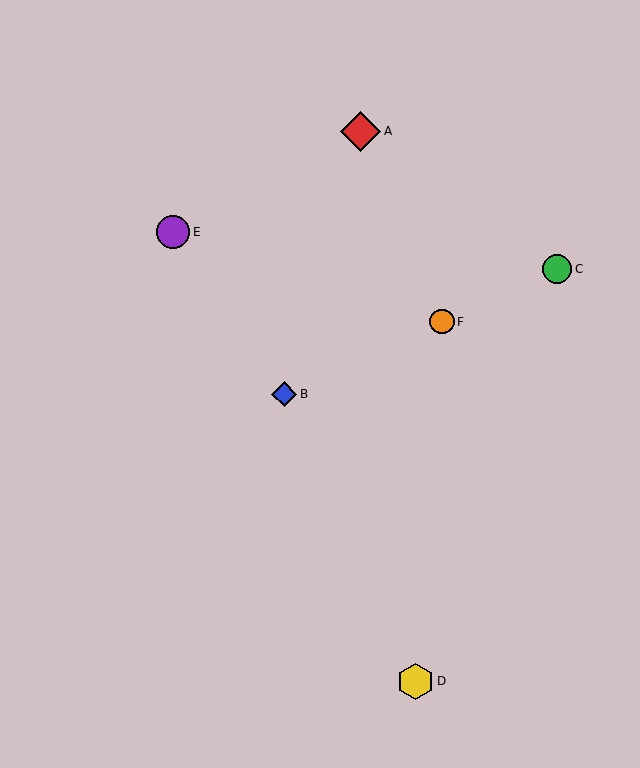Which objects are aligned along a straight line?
Objects B, C, F are aligned along a straight line.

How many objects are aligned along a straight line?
3 objects (B, C, F) are aligned along a straight line.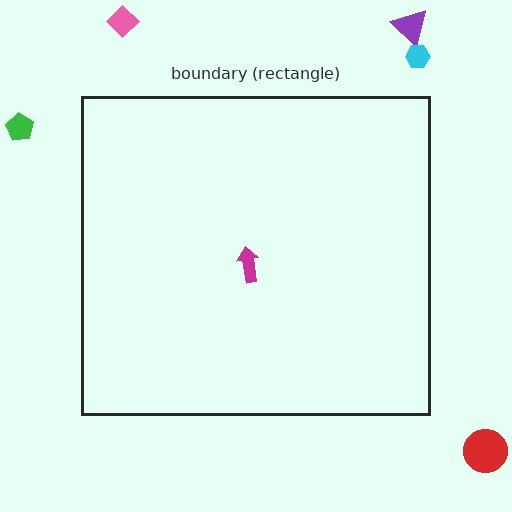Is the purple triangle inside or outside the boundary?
Outside.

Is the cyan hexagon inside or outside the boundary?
Outside.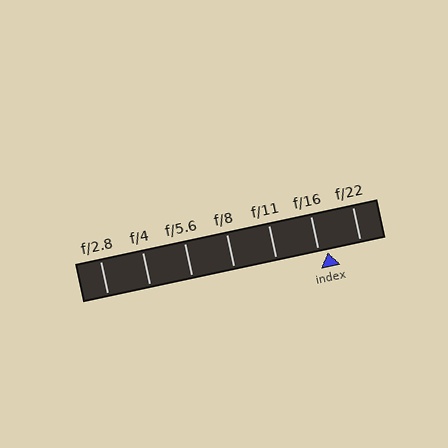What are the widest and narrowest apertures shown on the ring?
The widest aperture shown is f/2.8 and the narrowest is f/22.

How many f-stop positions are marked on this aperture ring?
There are 7 f-stop positions marked.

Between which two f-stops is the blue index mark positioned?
The index mark is between f/16 and f/22.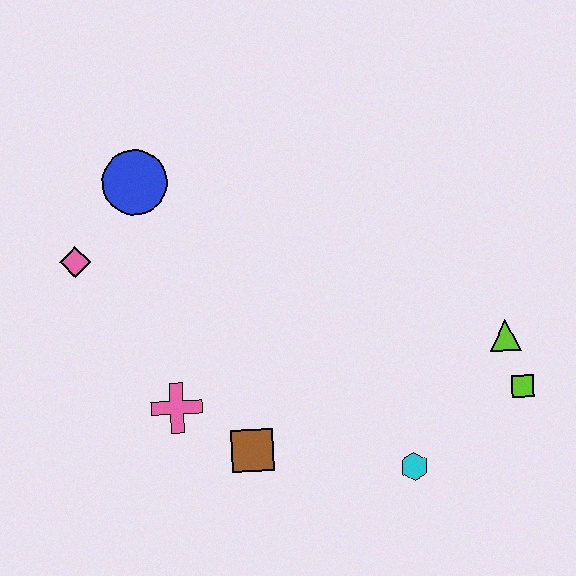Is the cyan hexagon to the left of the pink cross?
No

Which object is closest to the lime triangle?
The lime square is closest to the lime triangle.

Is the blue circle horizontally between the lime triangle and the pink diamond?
Yes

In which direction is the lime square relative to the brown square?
The lime square is to the right of the brown square.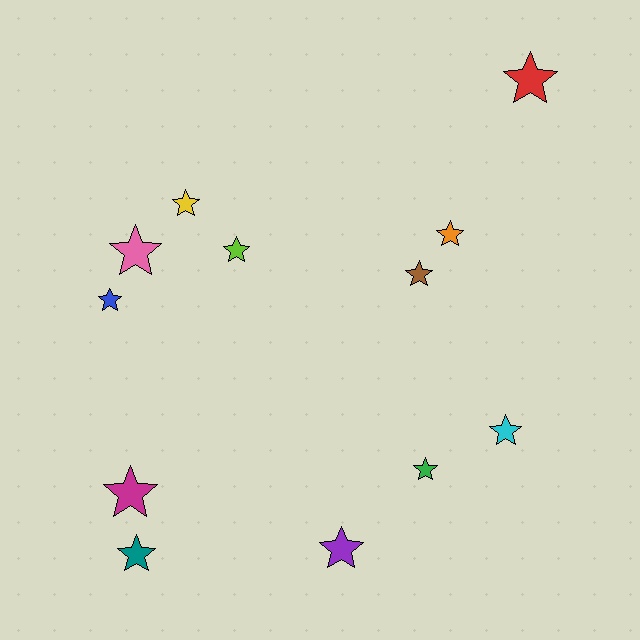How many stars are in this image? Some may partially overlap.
There are 12 stars.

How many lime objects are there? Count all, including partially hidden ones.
There is 1 lime object.